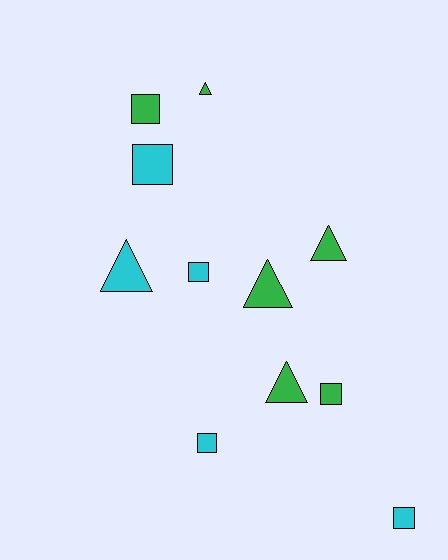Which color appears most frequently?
Green, with 6 objects.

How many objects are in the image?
There are 11 objects.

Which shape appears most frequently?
Square, with 6 objects.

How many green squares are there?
There are 2 green squares.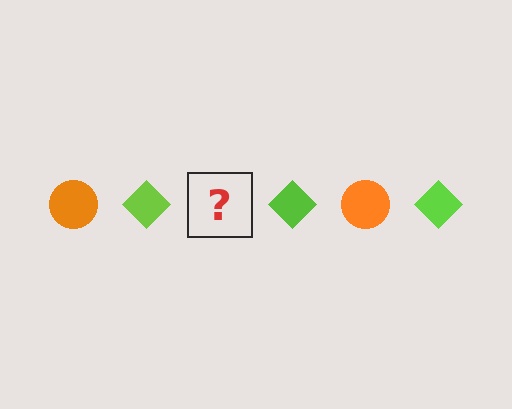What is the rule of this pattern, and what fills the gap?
The rule is that the pattern alternates between orange circle and lime diamond. The gap should be filled with an orange circle.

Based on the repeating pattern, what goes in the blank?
The blank should be an orange circle.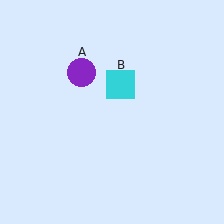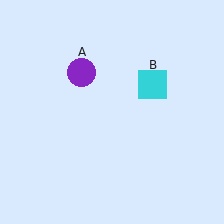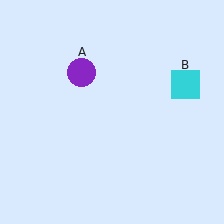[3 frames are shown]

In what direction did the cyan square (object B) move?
The cyan square (object B) moved right.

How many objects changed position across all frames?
1 object changed position: cyan square (object B).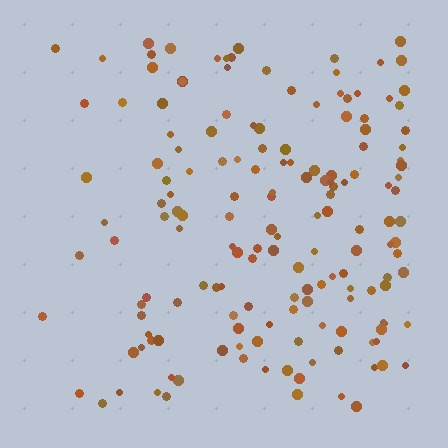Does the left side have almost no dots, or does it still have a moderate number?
Still a moderate number, just noticeably fewer than the right.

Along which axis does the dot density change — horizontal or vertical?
Horizontal.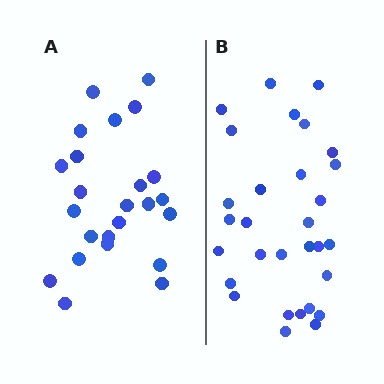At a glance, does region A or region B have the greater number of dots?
Region B (the right region) has more dots.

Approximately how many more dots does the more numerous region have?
Region B has about 6 more dots than region A.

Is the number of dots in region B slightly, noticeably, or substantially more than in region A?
Region B has noticeably more, but not dramatically so. The ratio is roughly 1.2 to 1.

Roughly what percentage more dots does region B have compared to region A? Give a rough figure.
About 25% more.